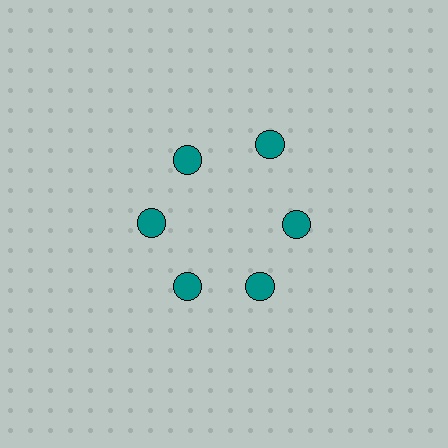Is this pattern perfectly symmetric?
No. The 6 teal circles are arranged in a ring, but one element near the 1 o'clock position is pushed outward from the center, breaking the 6-fold rotational symmetry.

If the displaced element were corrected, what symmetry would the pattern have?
It would have 6-fold rotational symmetry — the pattern would map onto itself every 60 degrees.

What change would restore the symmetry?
The symmetry would be restored by moving it inward, back onto the ring so that all 6 circles sit at equal angles and equal distance from the center.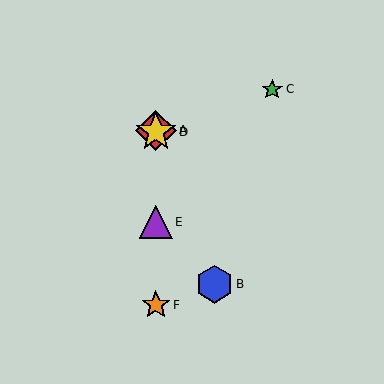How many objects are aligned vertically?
4 objects (A, D, E, F) are aligned vertically.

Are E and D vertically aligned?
Yes, both are at x≈156.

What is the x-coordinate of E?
Object E is at x≈156.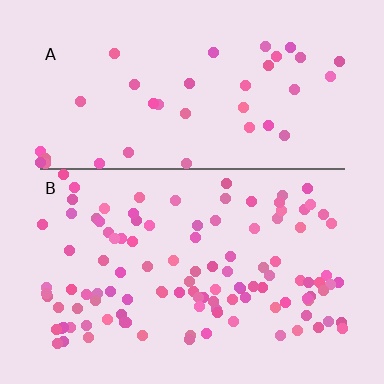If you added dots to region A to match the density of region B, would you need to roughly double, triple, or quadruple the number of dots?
Approximately triple.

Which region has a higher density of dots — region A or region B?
B (the bottom).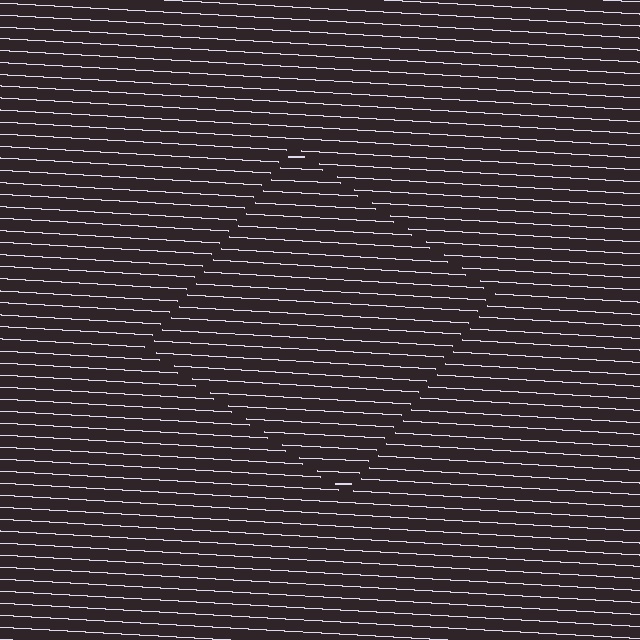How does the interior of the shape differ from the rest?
The interior of the shape contains the same grating, shifted by half a period — the contour is defined by the phase discontinuity where line-ends from the inner and outer gratings abut.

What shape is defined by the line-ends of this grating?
An illusory square. The interior of the shape contains the same grating, shifted by half a period — the contour is defined by the phase discontinuity where line-ends from the inner and outer gratings abut.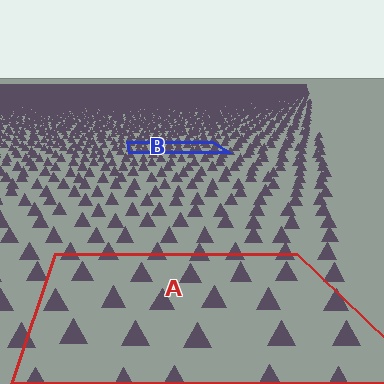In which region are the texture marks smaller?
The texture marks are smaller in region B, because it is farther away.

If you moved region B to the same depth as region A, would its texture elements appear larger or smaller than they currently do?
They would appear larger. At a closer depth, the same texture elements are projected at a bigger on-screen size.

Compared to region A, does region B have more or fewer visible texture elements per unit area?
Region B has more texture elements per unit area — they are packed more densely because it is farther away.